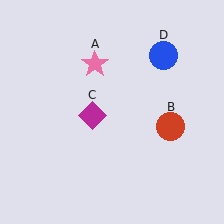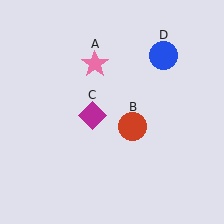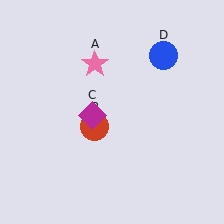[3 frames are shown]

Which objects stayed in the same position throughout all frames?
Pink star (object A) and magenta diamond (object C) and blue circle (object D) remained stationary.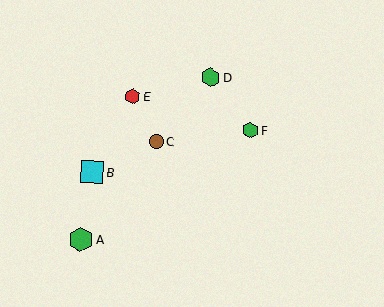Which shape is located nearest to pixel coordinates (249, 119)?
The green hexagon (labeled F) at (250, 130) is nearest to that location.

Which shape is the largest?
The green hexagon (labeled A) is the largest.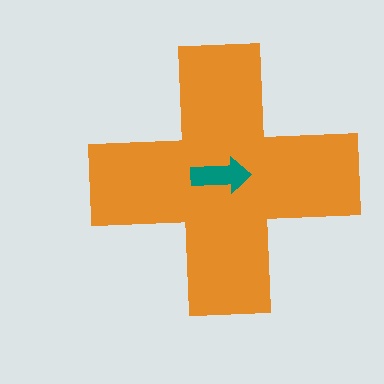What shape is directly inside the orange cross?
The teal arrow.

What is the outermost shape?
The orange cross.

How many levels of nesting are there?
2.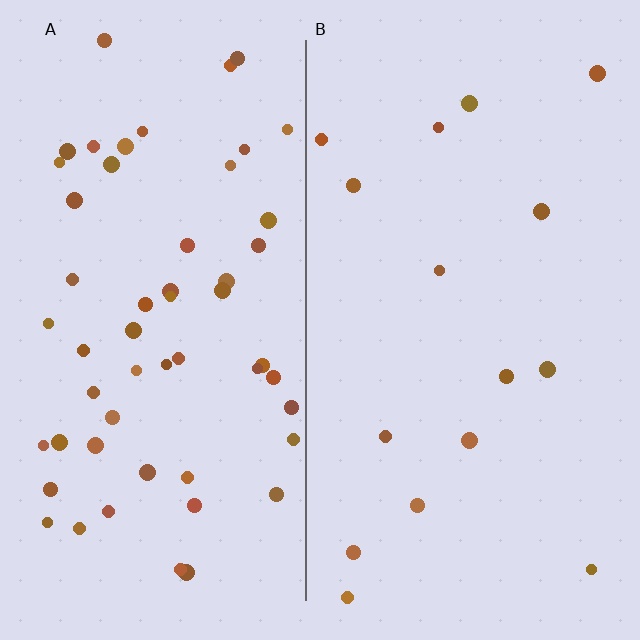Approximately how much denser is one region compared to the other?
Approximately 3.6× — region A over region B.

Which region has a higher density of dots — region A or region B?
A (the left).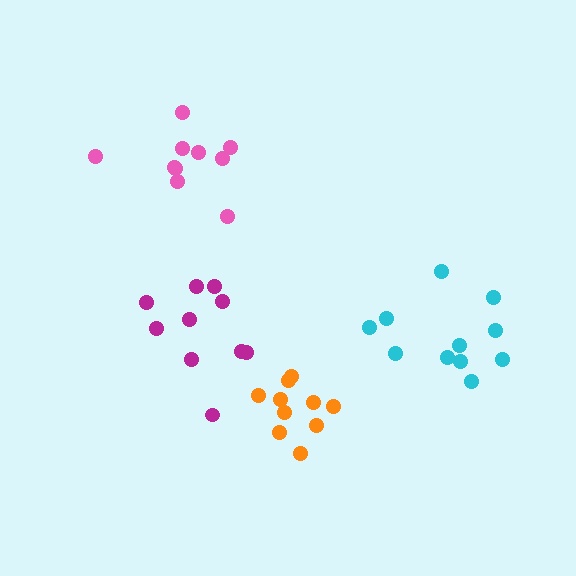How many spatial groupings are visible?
There are 4 spatial groupings.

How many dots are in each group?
Group 1: 10 dots, Group 2: 11 dots, Group 3: 10 dots, Group 4: 10 dots (41 total).